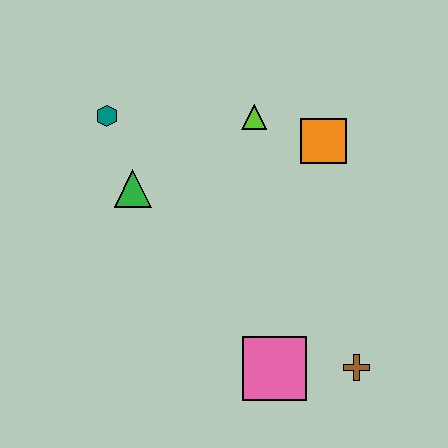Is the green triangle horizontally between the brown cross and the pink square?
No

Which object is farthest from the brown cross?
The teal hexagon is farthest from the brown cross.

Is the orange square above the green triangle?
Yes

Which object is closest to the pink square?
The brown cross is closest to the pink square.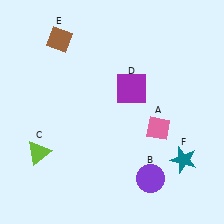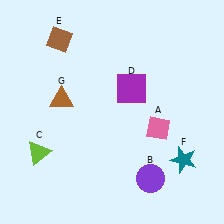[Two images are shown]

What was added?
A brown triangle (G) was added in Image 2.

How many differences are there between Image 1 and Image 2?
There is 1 difference between the two images.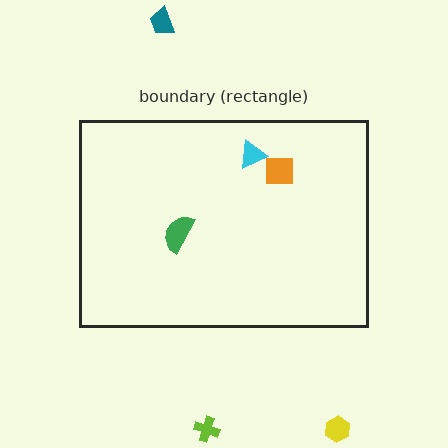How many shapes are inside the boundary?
3 inside, 3 outside.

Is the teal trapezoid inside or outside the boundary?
Outside.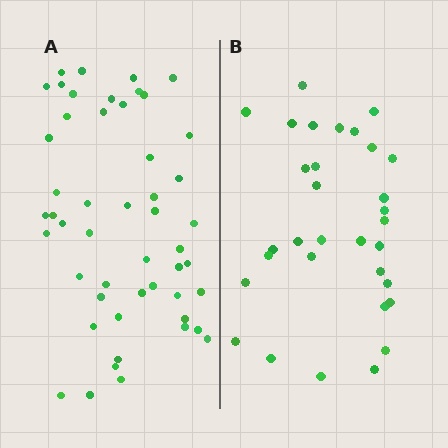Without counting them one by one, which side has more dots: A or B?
Region A (the left region) has more dots.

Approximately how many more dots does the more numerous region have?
Region A has approximately 20 more dots than region B.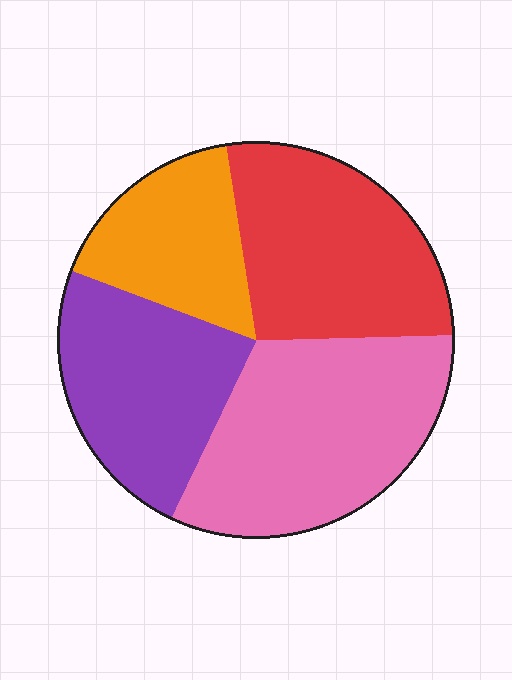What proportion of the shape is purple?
Purple covers 24% of the shape.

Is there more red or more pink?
Pink.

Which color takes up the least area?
Orange, at roughly 15%.